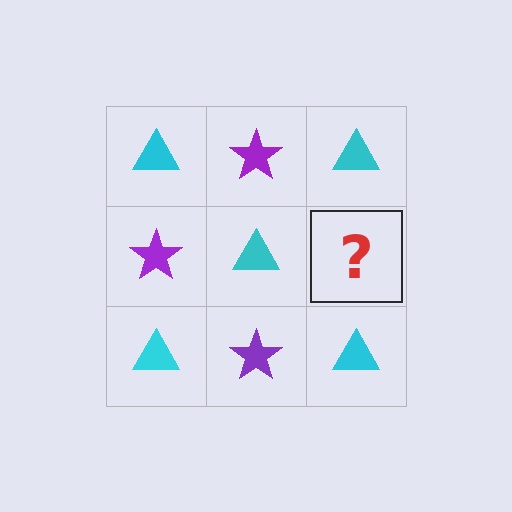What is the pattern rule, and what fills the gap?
The rule is that it alternates cyan triangle and purple star in a checkerboard pattern. The gap should be filled with a purple star.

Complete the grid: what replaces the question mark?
The question mark should be replaced with a purple star.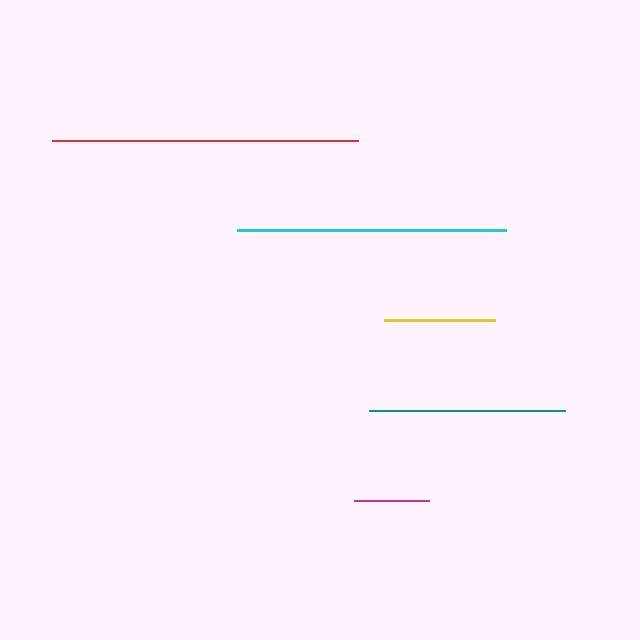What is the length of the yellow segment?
The yellow segment is approximately 112 pixels long.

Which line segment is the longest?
The red line is the longest at approximately 306 pixels.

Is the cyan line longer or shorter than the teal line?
The cyan line is longer than the teal line.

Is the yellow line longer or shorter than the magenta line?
The yellow line is longer than the magenta line.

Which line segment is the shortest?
The magenta line is the shortest at approximately 75 pixels.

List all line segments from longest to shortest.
From longest to shortest: red, cyan, teal, yellow, magenta.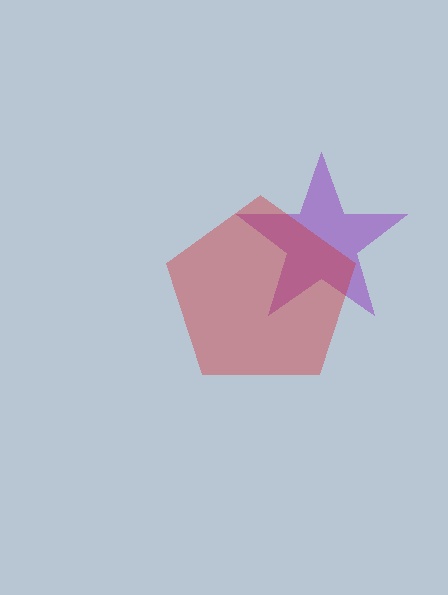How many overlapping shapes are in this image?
There are 2 overlapping shapes in the image.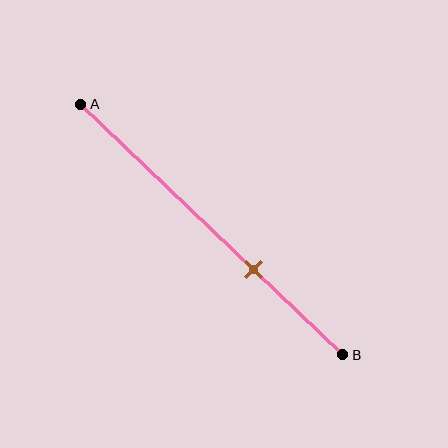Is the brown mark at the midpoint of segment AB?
No, the mark is at about 65% from A, not at the 50% midpoint.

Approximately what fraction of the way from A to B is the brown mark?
The brown mark is approximately 65% of the way from A to B.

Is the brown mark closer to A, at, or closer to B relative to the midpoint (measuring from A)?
The brown mark is closer to point B than the midpoint of segment AB.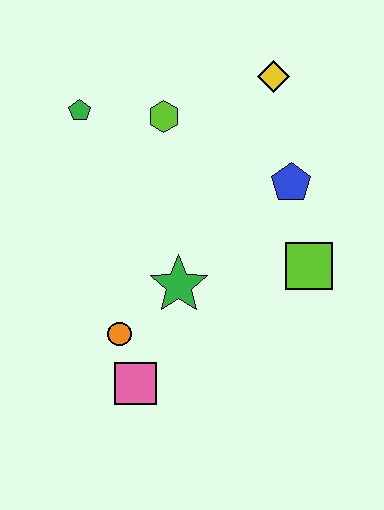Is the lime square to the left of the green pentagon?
No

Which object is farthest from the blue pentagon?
The pink square is farthest from the blue pentagon.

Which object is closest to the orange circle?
The pink square is closest to the orange circle.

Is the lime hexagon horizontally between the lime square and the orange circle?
Yes